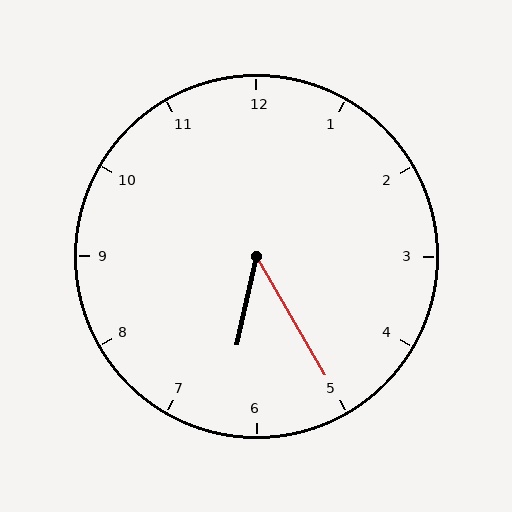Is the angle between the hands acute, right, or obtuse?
It is acute.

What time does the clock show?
6:25.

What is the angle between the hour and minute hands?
Approximately 42 degrees.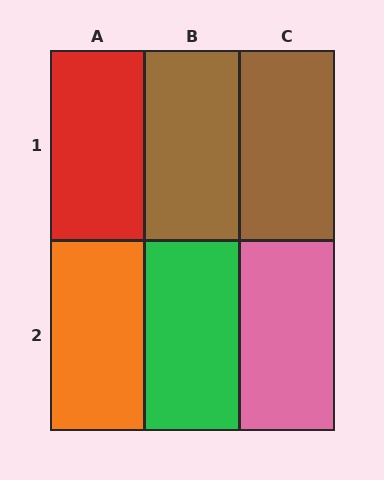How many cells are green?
1 cell is green.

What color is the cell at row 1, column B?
Brown.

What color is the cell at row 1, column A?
Red.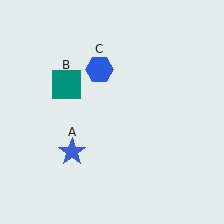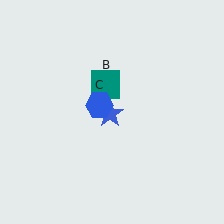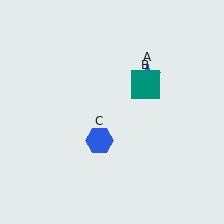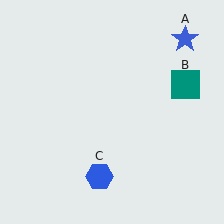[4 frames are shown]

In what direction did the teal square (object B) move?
The teal square (object B) moved right.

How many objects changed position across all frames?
3 objects changed position: blue star (object A), teal square (object B), blue hexagon (object C).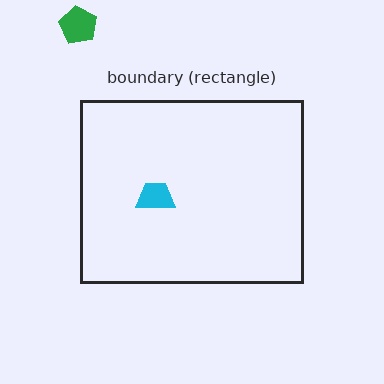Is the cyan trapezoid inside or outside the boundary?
Inside.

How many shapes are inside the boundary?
1 inside, 1 outside.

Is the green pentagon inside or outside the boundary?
Outside.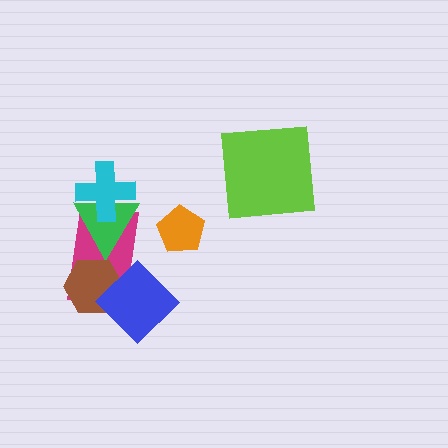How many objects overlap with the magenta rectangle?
4 objects overlap with the magenta rectangle.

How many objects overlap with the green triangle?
2 objects overlap with the green triangle.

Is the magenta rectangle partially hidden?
Yes, it is partially covered by another shape.